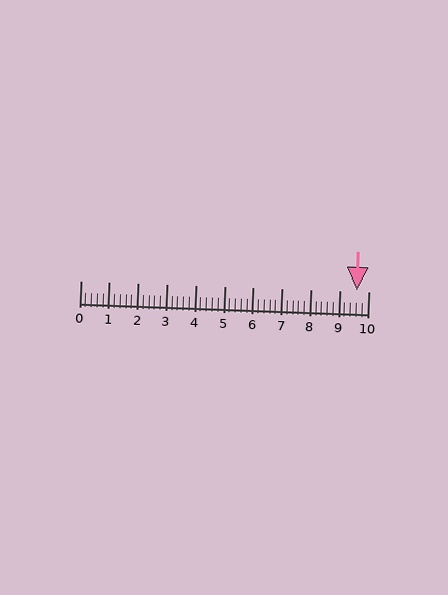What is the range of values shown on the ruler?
The ruler shows values from 0 to 10.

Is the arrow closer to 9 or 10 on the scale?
The arrow is closer to 10.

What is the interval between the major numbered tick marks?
The major tick marks are spaced 1 units apart.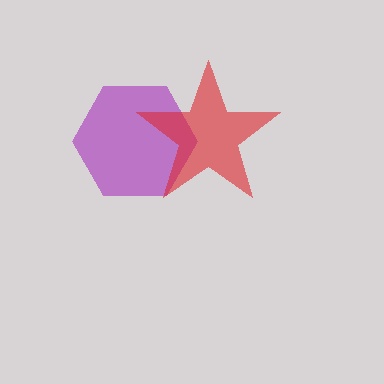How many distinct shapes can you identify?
There are 2 distinct shapes: a purple hexagon, a red star.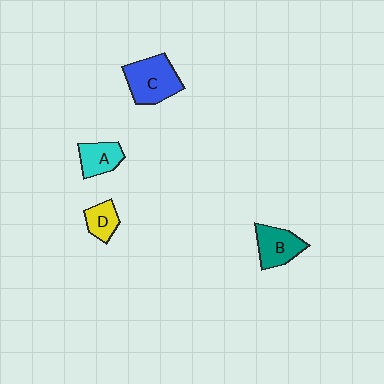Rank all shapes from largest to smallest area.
From largest to smallest: C (blue), B (teal), A (cyan), D (yellow).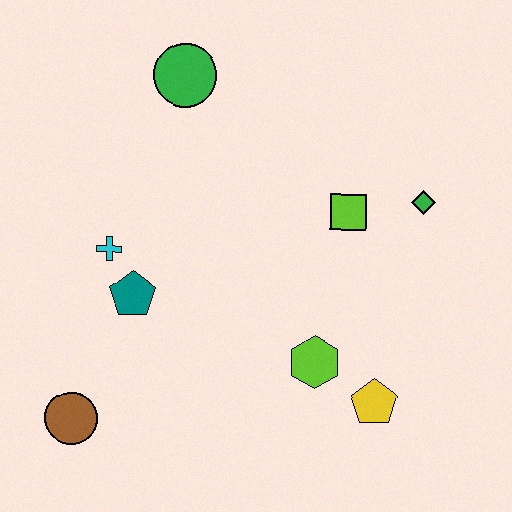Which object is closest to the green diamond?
The lime square is closest to the green diamond.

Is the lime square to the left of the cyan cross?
No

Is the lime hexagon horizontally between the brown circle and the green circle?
No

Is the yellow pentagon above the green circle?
No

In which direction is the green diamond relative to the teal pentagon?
The green diamond is to the right of the teal pentagon.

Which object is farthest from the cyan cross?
The green diamond is farthest from the cyan cross.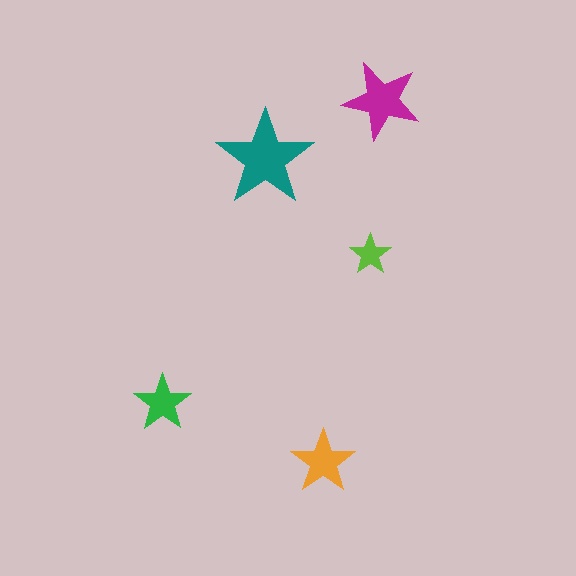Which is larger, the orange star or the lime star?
The orange one.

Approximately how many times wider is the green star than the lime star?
About 1.5 times wider.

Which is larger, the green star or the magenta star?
The magenta one.